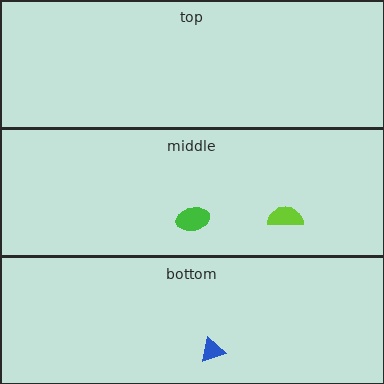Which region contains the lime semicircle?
The middle region.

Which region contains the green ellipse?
The middle region.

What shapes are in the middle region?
The lime semicircle, the green ellipse.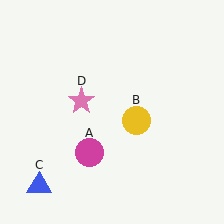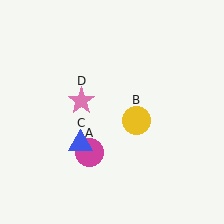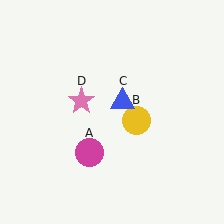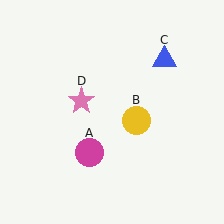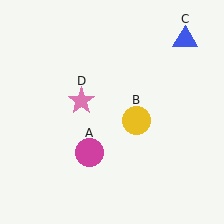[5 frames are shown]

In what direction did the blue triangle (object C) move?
The blue triangle (object C) moved up and to the right.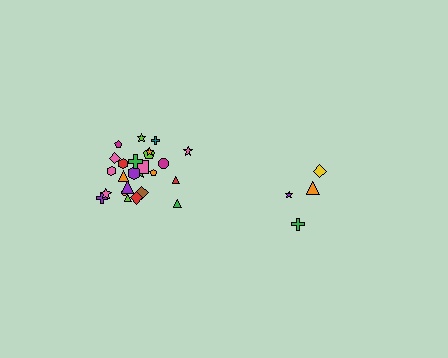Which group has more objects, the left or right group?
The left group.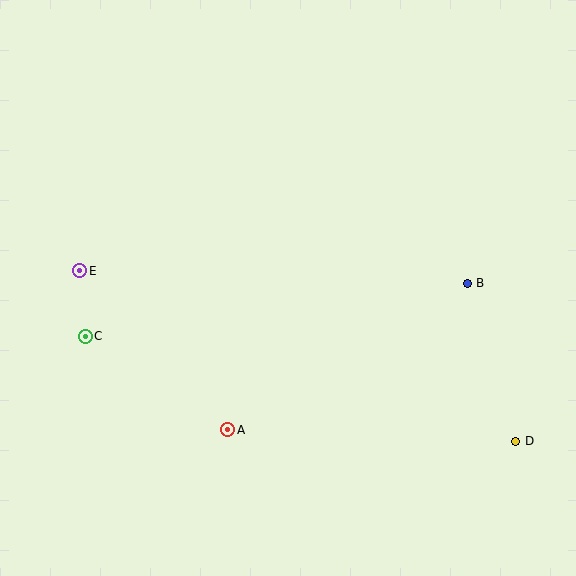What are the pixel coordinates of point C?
Point C is at (85, 336).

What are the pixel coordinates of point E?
Point E is at (80, 271).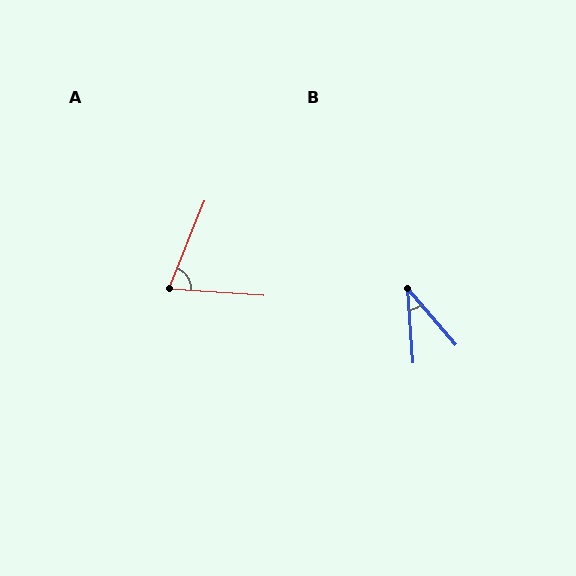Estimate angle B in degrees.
Approximately 37 degrees.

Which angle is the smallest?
B, at approximately 37 degrees.